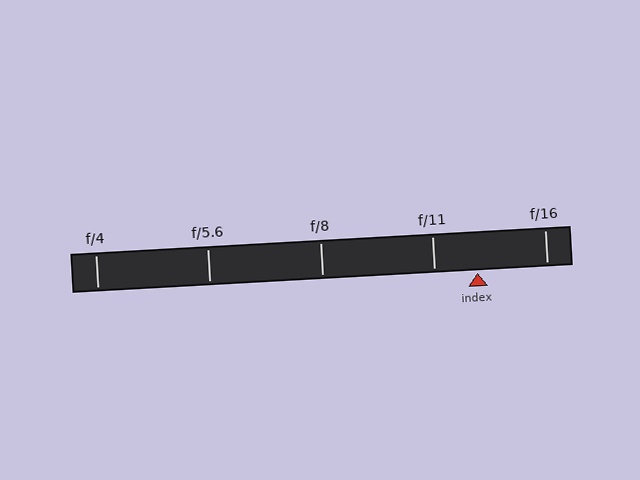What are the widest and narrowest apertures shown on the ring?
The widest aperture shown is f/4 and the narrowest is f/16.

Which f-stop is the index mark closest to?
The index mark is closest to f/11.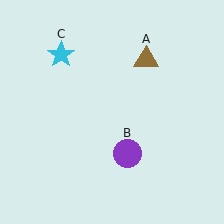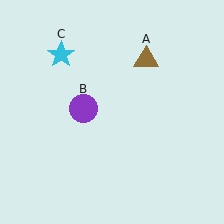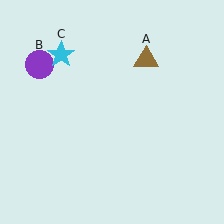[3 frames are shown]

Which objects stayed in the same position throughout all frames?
Brown triangle (object A) and cyan star (object C) remained stationary.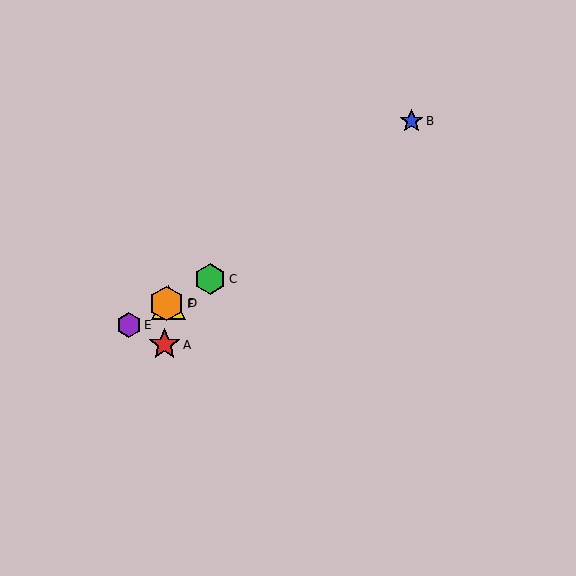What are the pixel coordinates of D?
Object D is at (168, 303).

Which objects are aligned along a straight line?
Objects C, D, E, F are aligned along a straight line.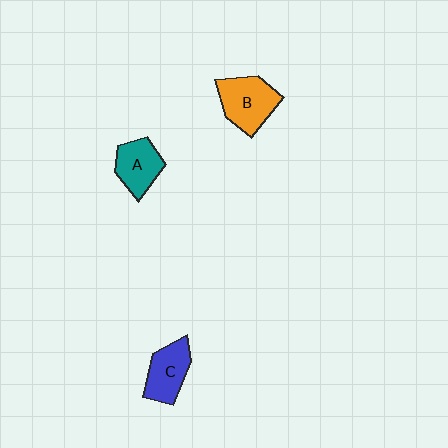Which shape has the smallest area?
Shape A (teal).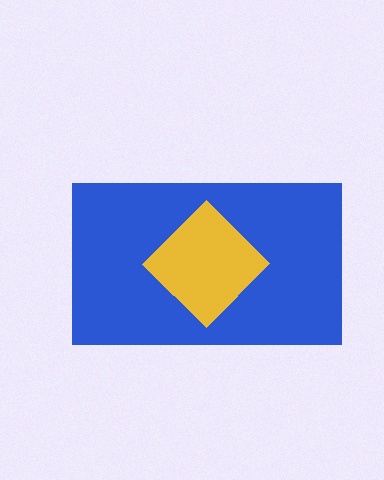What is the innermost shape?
The yellow diamond.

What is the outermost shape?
The blue rectangle.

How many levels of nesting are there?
2.